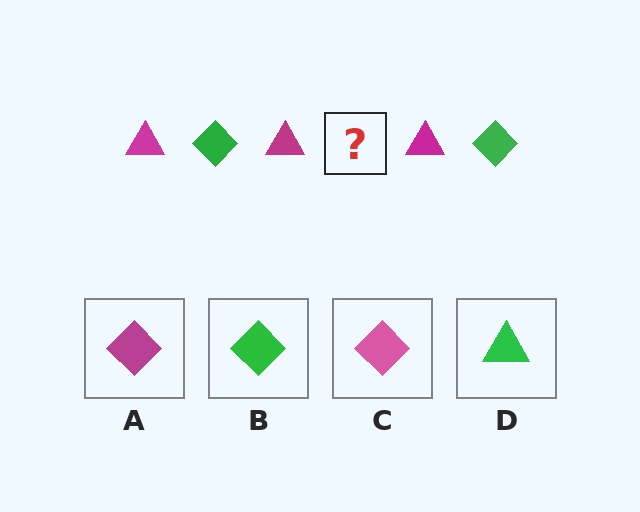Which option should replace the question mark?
Option B.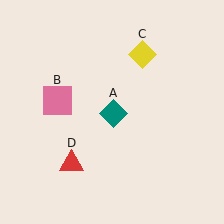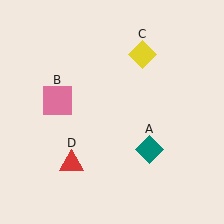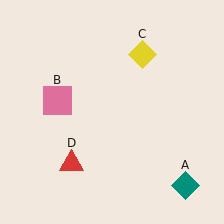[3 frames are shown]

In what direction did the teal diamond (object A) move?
The teal diamond (object A) moved down and to the right.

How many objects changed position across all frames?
1 object changed position: teal diamond (object A).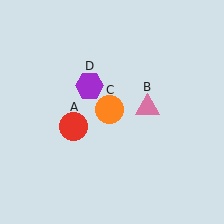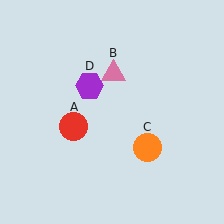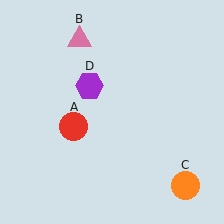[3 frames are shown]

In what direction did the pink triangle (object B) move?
The pink triangle (object B) moved up and to the left.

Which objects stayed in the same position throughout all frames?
Red circle (object A) and purple hexagon (object D) remained stationary.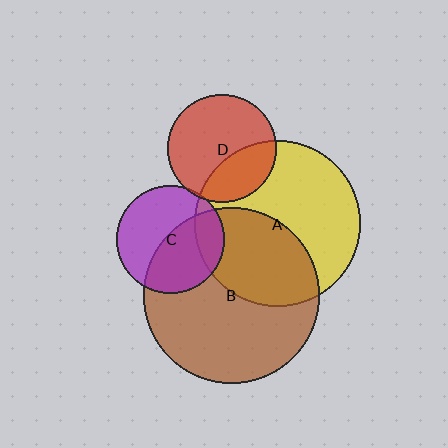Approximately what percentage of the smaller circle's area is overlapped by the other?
Approximately 50%.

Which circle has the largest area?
Circle B (brown).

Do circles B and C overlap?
Yes.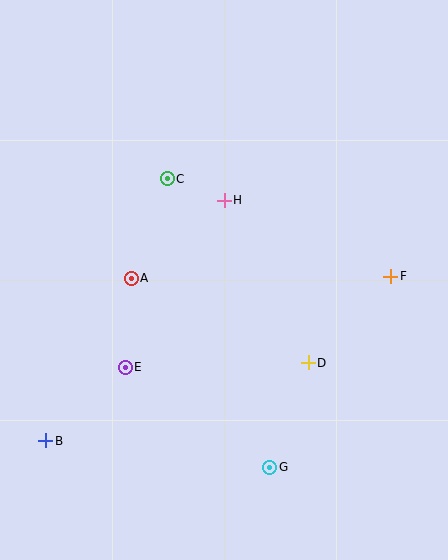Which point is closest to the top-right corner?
Point F is closest to the top-right corner.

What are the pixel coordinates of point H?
Point H is at (224, 200).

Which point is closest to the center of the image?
Point H at (224, 200) is closest to the center.